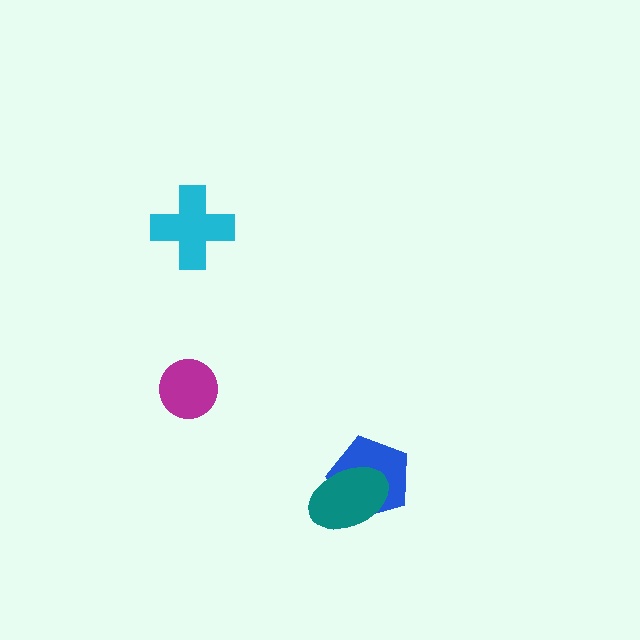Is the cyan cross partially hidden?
No, no other shape covers it.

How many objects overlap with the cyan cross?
0 objects overlap with the cyan cross.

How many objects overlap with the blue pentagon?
1 object overlaps with the blue pentagon.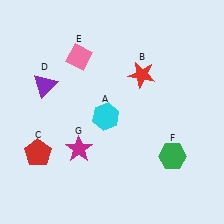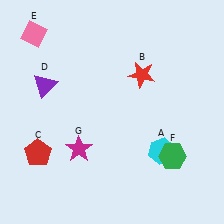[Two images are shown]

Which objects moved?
The objects that moved are: the cyan hexagon (A), the pink diamond (E).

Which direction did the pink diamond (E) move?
The pink diamond (E) moved left.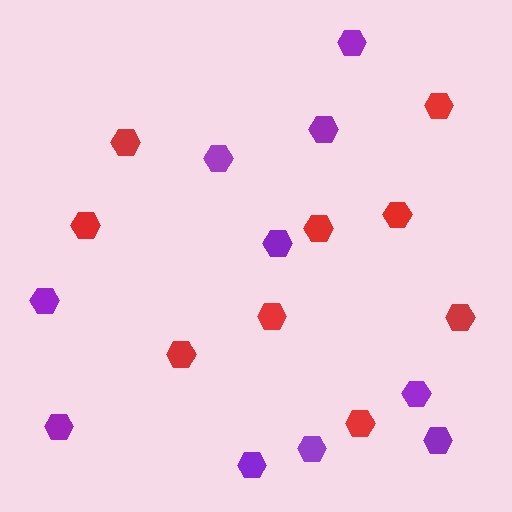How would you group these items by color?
There are 2 groups: one group of purple hexagons (10) and one group of red hexagons (9).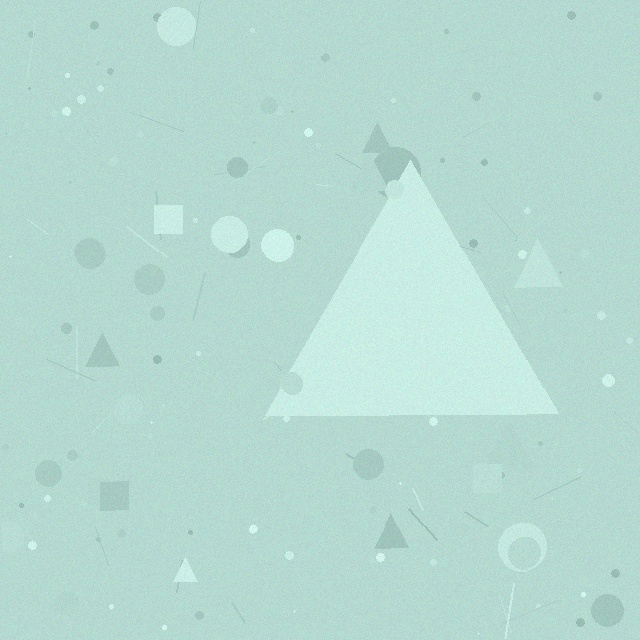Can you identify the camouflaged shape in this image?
The camouflaged shape is a triangle.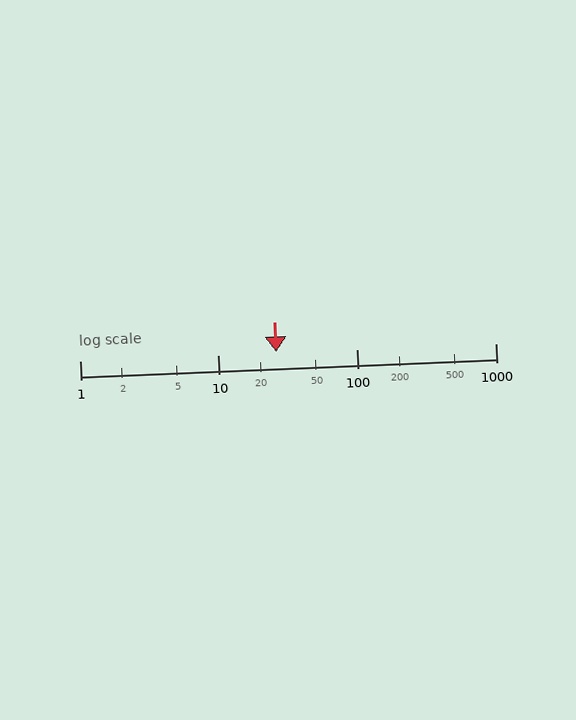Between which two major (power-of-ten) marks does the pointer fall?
The pointer is between 10 and 100.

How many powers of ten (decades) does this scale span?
The scale spans 3 decades, from 1 to 1000.